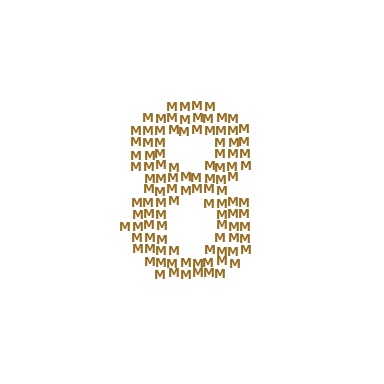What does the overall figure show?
The overall figure shows the digit 8.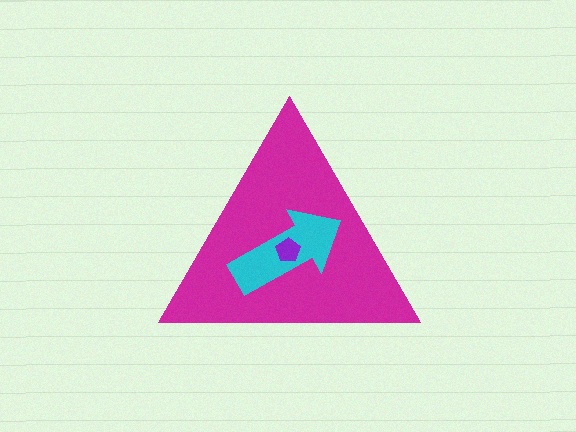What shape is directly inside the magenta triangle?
The cyan arrow.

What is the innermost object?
The purple pentagon.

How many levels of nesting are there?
3.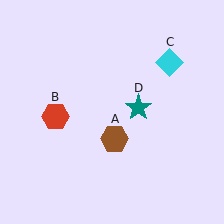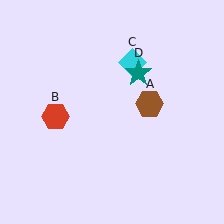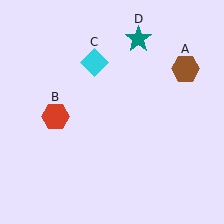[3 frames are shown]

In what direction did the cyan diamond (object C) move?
The cyan diamond (object C) moved left.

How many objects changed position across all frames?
3 objects changed position: brown hexagon (object A), cyan diamond (object C), teal star (object D).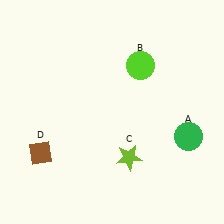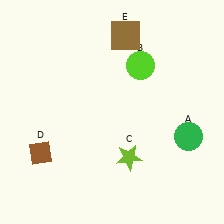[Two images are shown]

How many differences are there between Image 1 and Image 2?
There is 1 difference between the two images.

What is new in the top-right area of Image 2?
A brown square (E) was added in the top-right area of Image 2.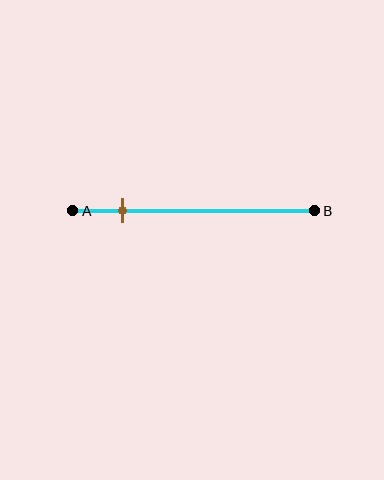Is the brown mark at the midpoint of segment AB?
No, the mark is at about 20% from A, not at the 50% midpoint.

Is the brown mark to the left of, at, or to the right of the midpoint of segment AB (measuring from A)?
The brown mark is to the left of the midpoint of segment AB.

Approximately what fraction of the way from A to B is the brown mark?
The brown mark is approximately 20% of the way from A to B.